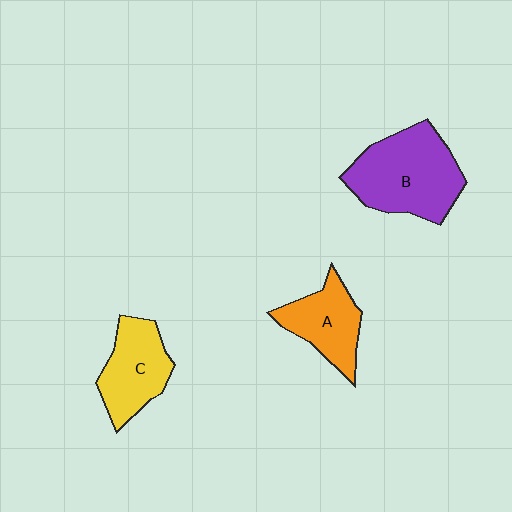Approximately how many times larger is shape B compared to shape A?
Approximately 1.6 times.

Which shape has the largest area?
Shape B (purple).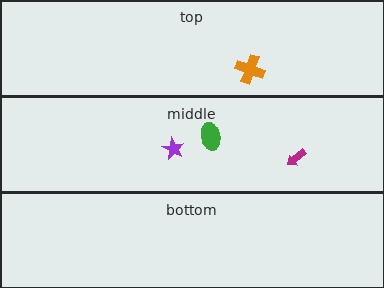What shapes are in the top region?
The orange cross.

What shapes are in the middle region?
The green ellipse, the purple star, the magenta arrow.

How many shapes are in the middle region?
3.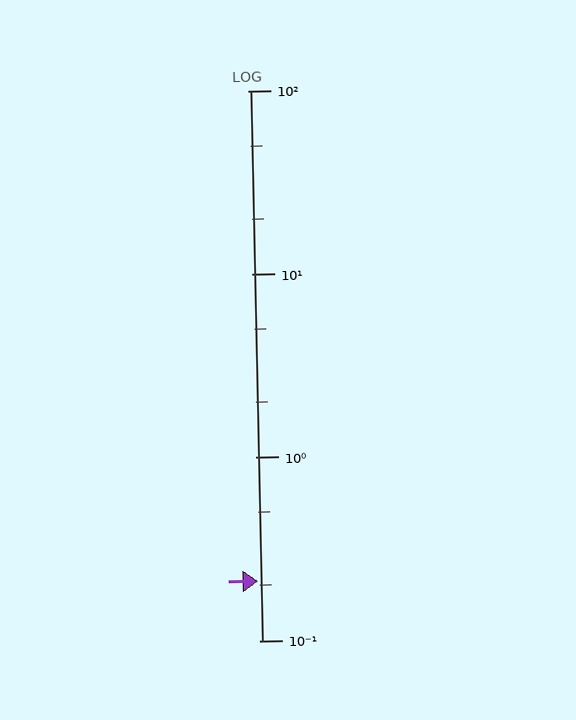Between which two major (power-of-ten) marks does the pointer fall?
The pointer is between 0.1 and 1.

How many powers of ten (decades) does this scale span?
The scale spans 3 decades, from 0.1 to 100.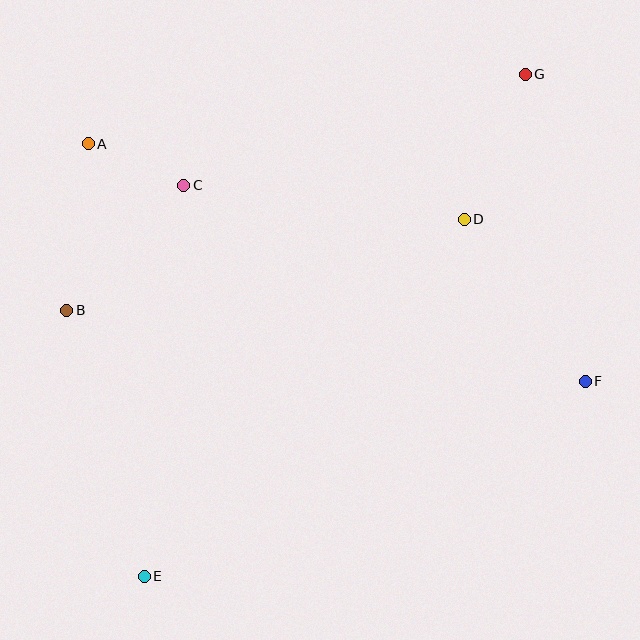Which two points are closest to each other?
Points A and C are closest to each other.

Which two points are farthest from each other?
Points E and G are farthest from each other.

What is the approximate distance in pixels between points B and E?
The distance between B and E is approximately 277 pixels.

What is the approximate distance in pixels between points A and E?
The distance between A and E is approximately 436 pixels.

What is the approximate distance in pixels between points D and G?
The distance between D and G is approximately 157 pixels.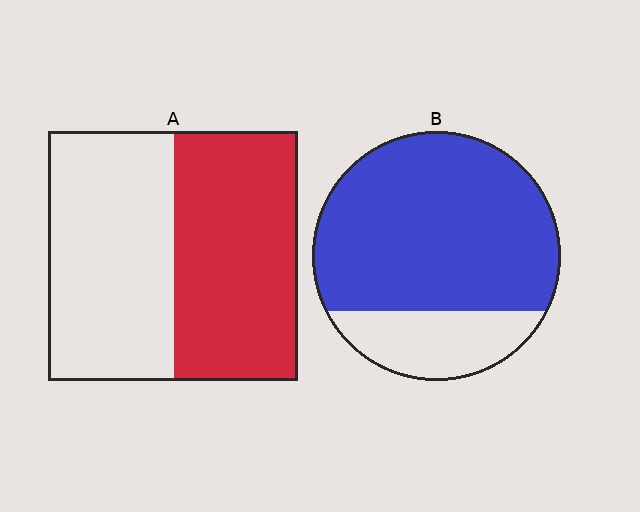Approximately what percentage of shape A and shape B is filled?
A is approximately 50% and B is approximately 75%.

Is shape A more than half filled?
Roughly half.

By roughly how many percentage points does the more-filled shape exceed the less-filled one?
By roughly 25 percentage points (B over A).